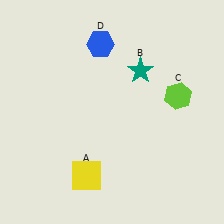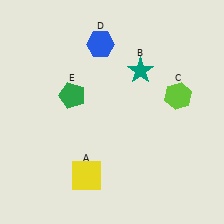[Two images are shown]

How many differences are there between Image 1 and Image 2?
There is 1 difference between the two images.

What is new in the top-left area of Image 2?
A green pentagon (E) was added in the top-left area of Image 2.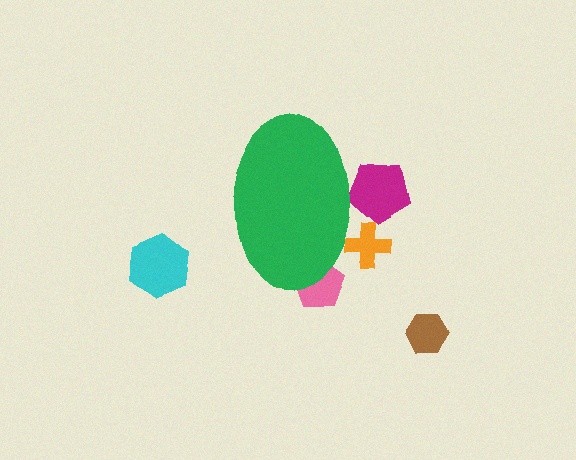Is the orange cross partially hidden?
Yes, the orange cross is partially hidden behind the green ellipse.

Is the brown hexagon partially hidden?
No, the brown hexagon is fully visible.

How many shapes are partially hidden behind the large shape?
3 shapes are partially hidden.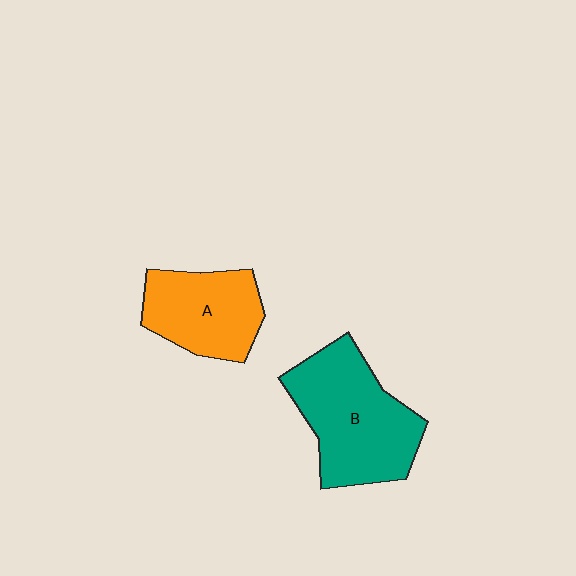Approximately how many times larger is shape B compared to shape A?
Approximately 1.4 times.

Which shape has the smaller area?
Shape A (orange).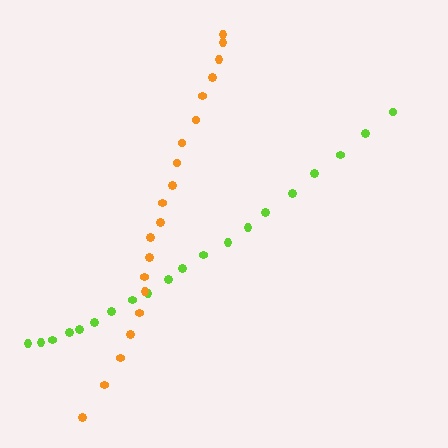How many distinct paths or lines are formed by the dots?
There are 2 distinct paths.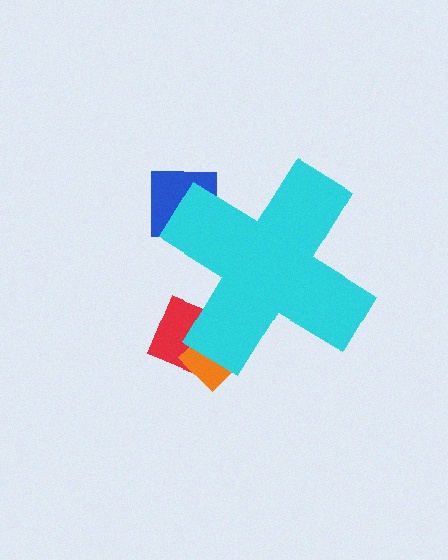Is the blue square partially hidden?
Yes, the blue square is partially hidden behind the cyan cross.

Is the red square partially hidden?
Yes, the red square is partially hidden behind the cyan cross.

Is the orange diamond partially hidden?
Yes, the orange diamond is partially hidden behind the cyan cross.